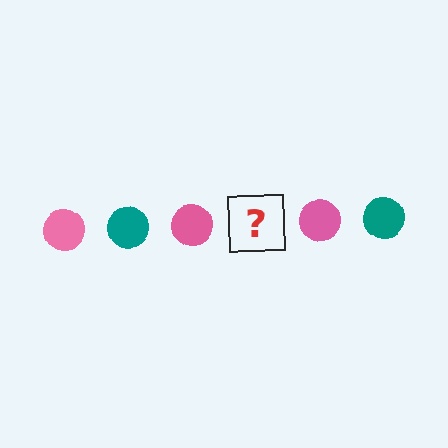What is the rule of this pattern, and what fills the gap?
The rule is that the pattern cycles through pink, teal circles. The gap should be filled with a teal circle.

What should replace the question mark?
The question mark should be replaced with a teal circle.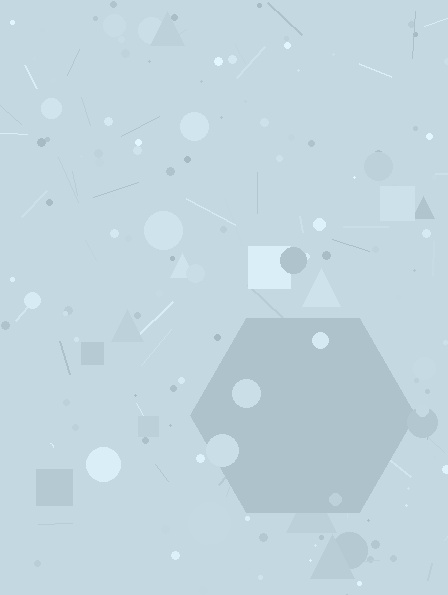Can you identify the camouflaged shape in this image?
The camouflaged shape is a hexagon.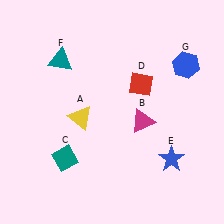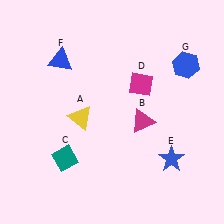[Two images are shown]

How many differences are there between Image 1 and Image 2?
There are 2 differences between the two images.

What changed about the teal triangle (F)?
In Image 1, F is teal. In Image 2, it changed to blue.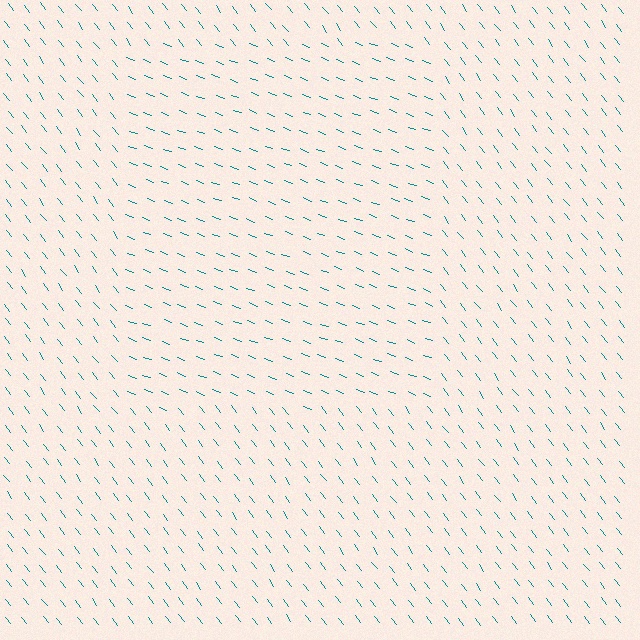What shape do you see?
I see a rectangle.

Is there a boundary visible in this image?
Yes, there is a texture boundary formed by a change in line orientation.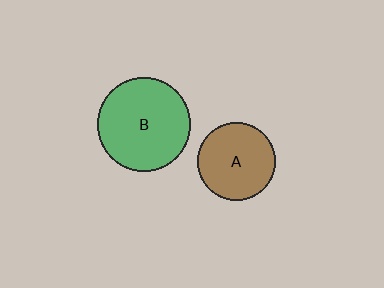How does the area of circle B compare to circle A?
Approximately 1.4 times.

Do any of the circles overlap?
No, none of the circles overlap.